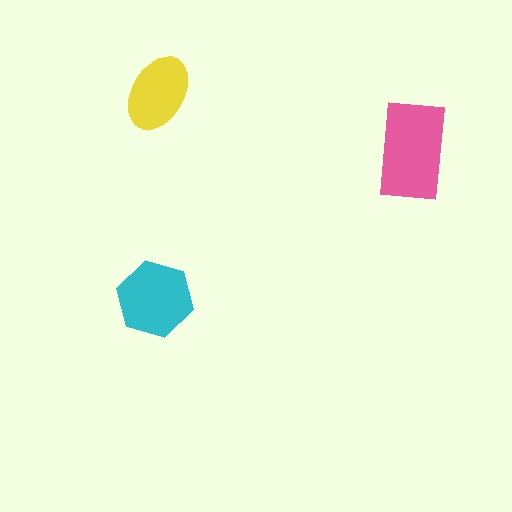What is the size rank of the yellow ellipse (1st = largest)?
3rd.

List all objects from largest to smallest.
The pink rectangle, the cyan hexagon, the yellow ellipse.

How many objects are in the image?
There are 3 objects in the image.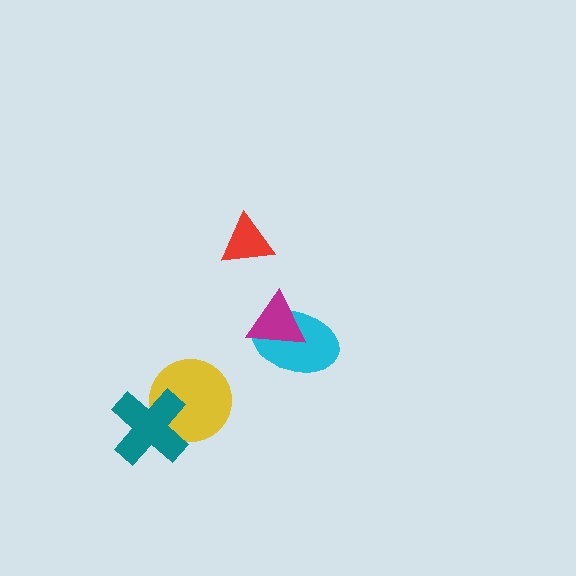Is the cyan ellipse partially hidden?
Yes, it is partially covered by another shape.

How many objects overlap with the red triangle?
0 objects overlap with the red triangle.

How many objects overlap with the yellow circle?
1 object overlaps with the yellow circle.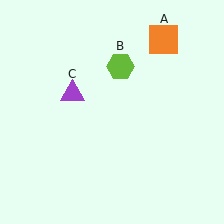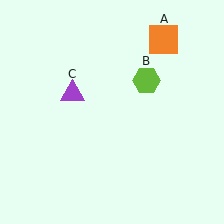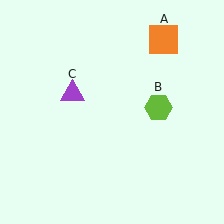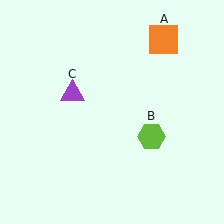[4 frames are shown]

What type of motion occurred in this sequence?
The lime hexagon (object B) rotated clockwise around the center of the scene.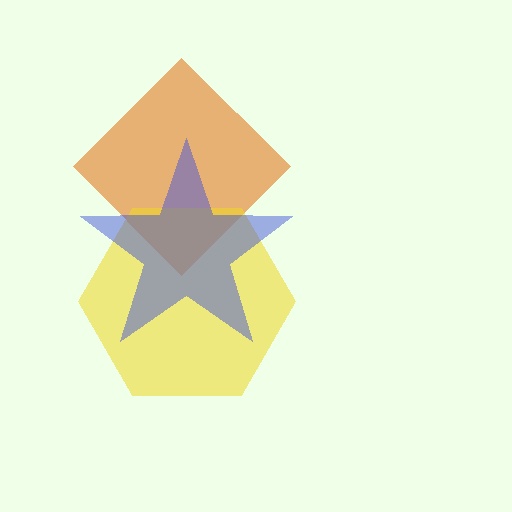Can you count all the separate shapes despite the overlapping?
Yes, there are 3 separate shapes.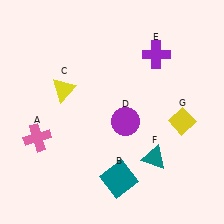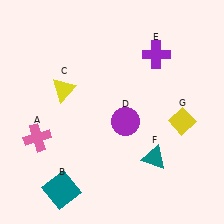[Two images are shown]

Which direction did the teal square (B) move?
The teal square (B) moved left.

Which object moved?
The teal square (B) moved left.